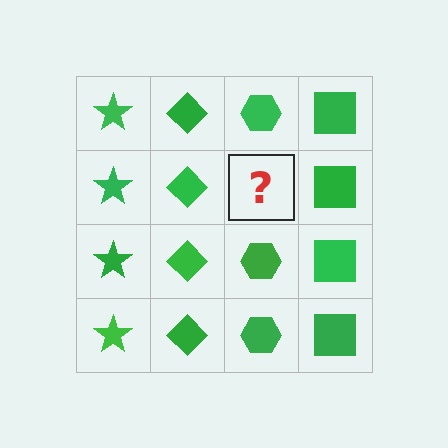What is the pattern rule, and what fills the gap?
The rule is that each column has a consistent shape. The gap should be filled with a green hexagon.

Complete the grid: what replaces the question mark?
The question mark should be replaced with a green hexagon.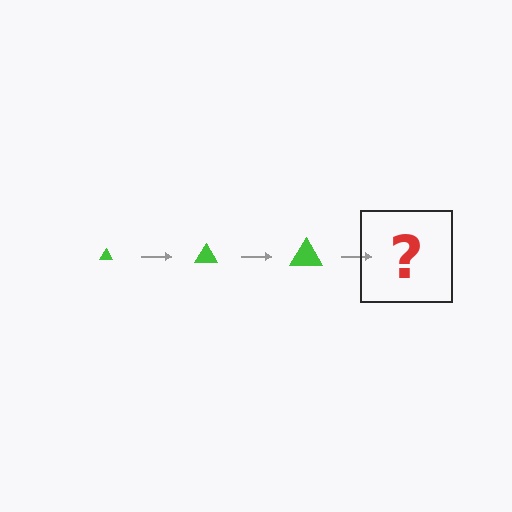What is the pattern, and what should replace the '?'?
The pattern is that the triangle gets progressively larger each step. The '?' should be a green triangle, larger than the previous one.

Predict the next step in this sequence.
The next step is a green triangle, larger than the previous one.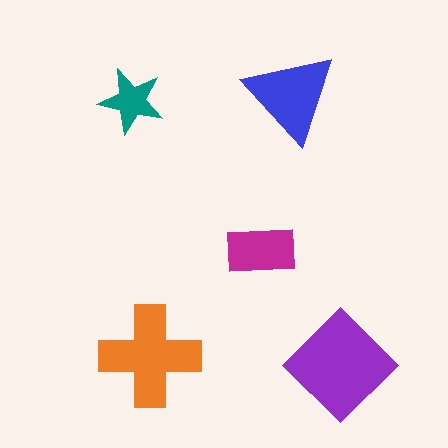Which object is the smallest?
The teal star.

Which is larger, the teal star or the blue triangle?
The blue triangle.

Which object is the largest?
The purple diamond.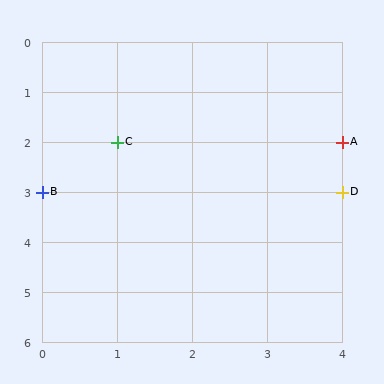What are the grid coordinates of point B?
Point B is at grid coordinates (0, 3).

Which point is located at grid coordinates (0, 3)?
Point B is at (0, 3).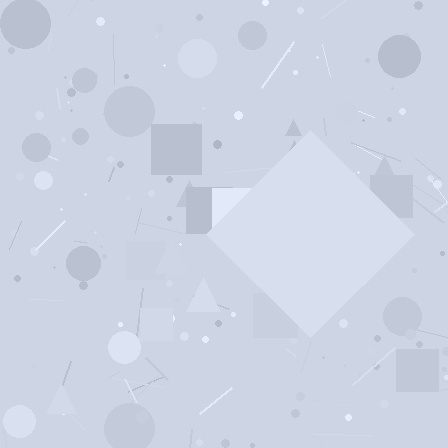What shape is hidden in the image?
A diamond is hidden in the image.